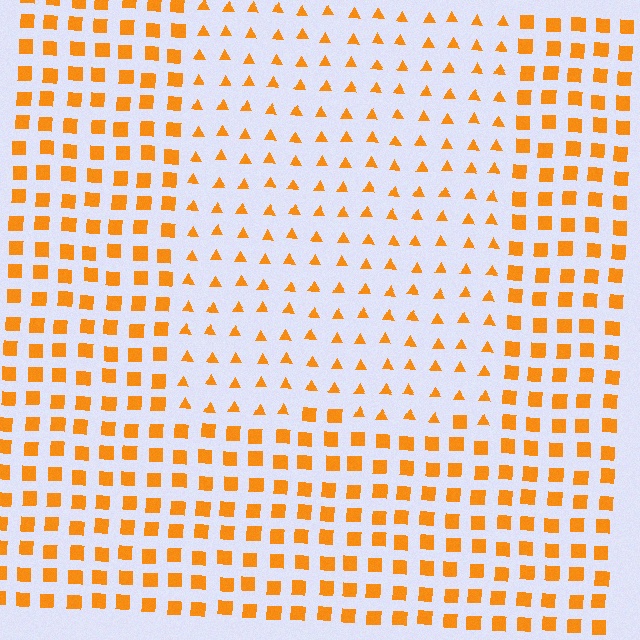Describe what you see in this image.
The image is filled with small orange elements arranged in a uniform grid. A rectangle-shaped region contains triangles, while the surrounding area contains squares. The boundary is defined purely by the change in element shape.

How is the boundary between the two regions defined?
The boundary is defined by a change in element shape: triangles inside vs. squares outside. All elements share the same color and spacing.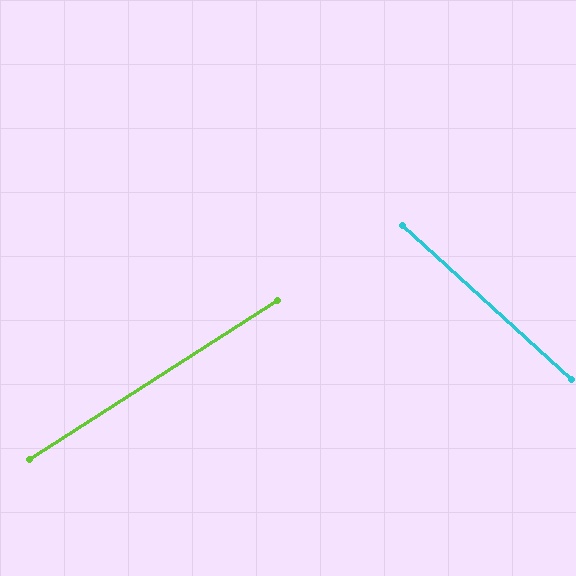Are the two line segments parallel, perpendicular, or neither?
Neither parallel nor perpendicular — they differ by about 75°.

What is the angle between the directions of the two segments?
Approximately 75 degrees.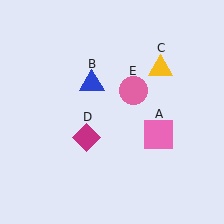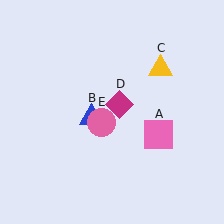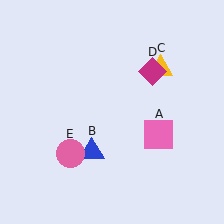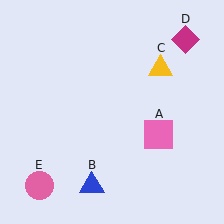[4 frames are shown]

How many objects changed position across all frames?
3 objects changed position: blue triangle (object B), magenta diamond (object D), pink circle (object E).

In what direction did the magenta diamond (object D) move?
The magenta diamond (object D) moved up and to the right.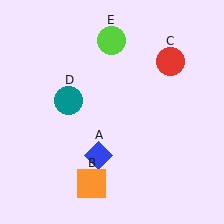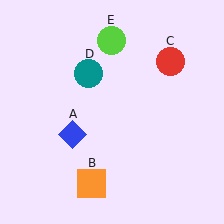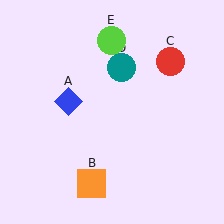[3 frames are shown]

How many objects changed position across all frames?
2 objects changed position: blue diamond (object A), teal circle (object D).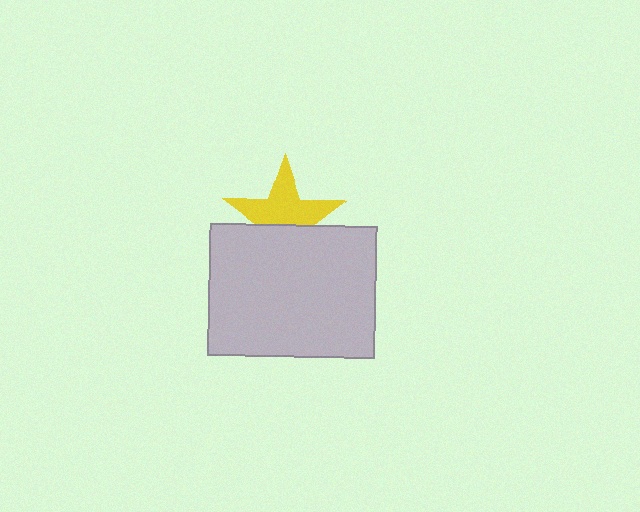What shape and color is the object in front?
The object in front is a light gray rectangle.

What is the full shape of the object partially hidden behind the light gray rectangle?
The partially hidden object is a yellow star.